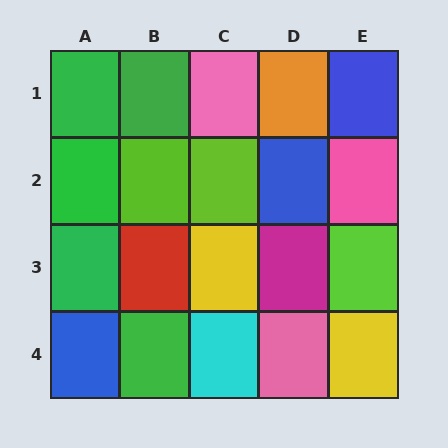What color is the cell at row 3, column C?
Yellow.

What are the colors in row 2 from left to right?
Green, lime, lime, blue, pink.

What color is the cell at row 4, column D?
Pink.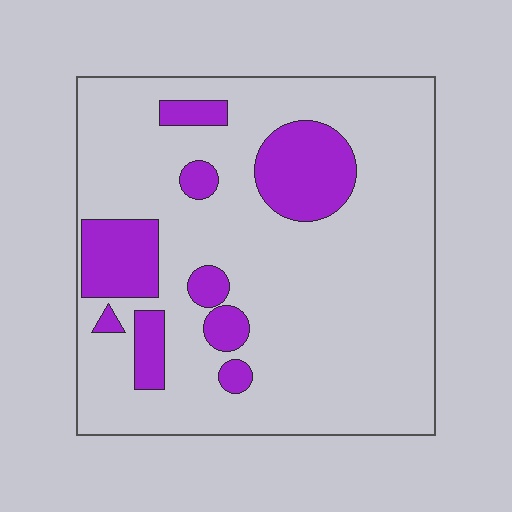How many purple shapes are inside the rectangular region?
9.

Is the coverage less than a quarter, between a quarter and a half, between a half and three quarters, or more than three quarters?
Less than a quarter.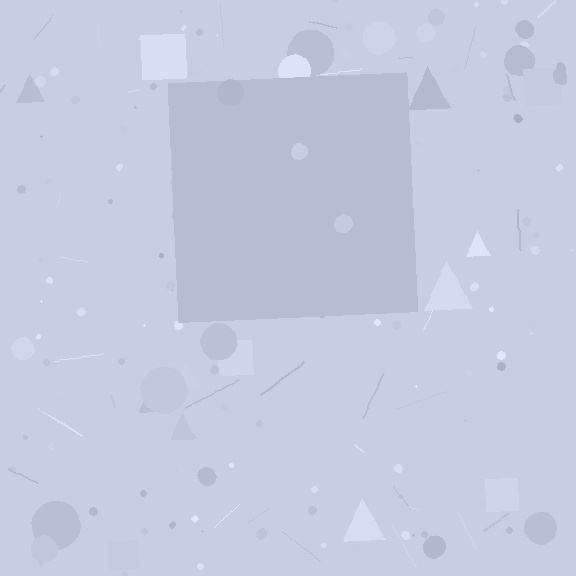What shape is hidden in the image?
A square is hidden in the image.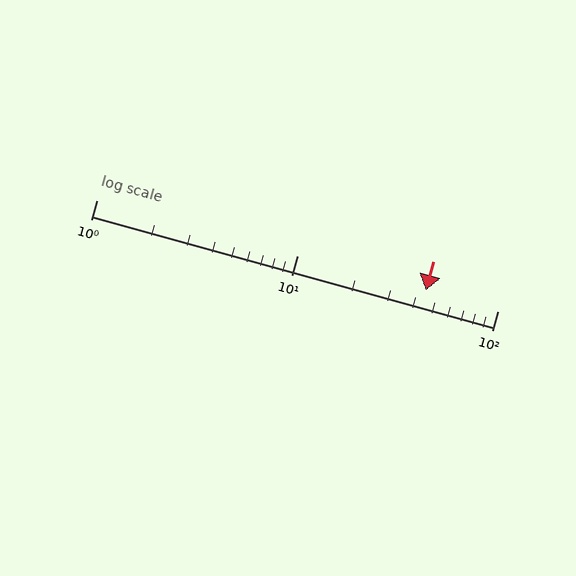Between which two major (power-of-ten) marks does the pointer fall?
The pointer is between 10 and 100.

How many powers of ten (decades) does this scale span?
The scale spans 2 decades, from 1 to 100.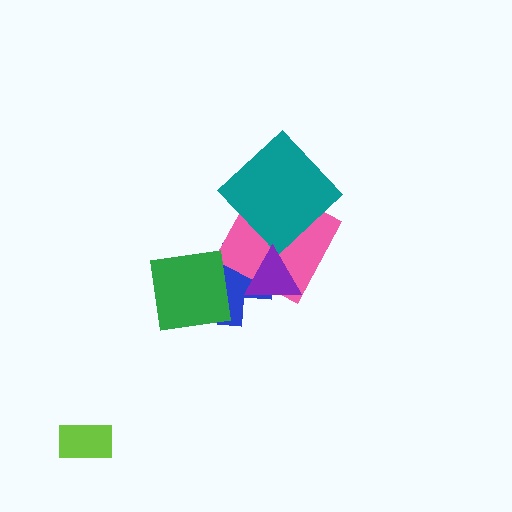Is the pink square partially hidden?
Yes, it is partially covered by another shape.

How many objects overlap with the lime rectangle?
0 objects overlap with the lime rectangle.